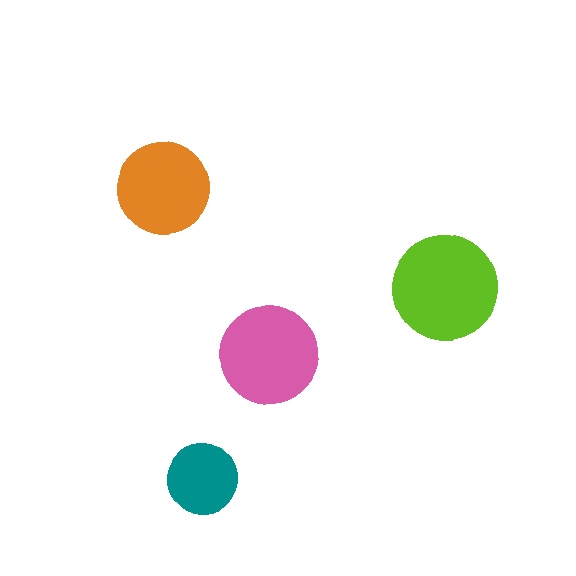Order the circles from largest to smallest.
the lime one, the pink one, the orange one, the teal one.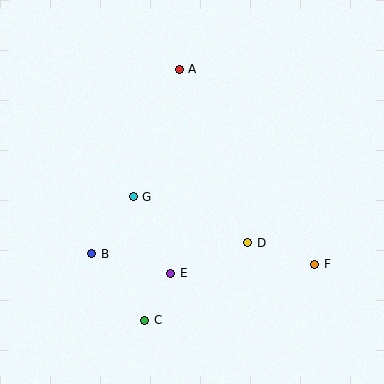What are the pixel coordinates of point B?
Point B is at (92, 254).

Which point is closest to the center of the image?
Point G at (133, 197) is closest to the center.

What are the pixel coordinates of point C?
Point C is at (145, 320).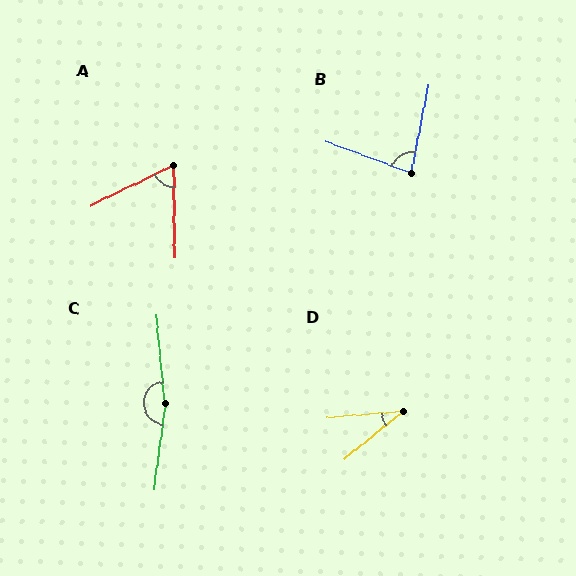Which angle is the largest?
C, at approximately 167 degrees.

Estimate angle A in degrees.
Approximately 65 degrees.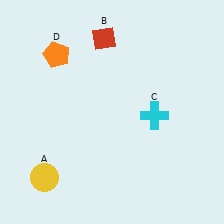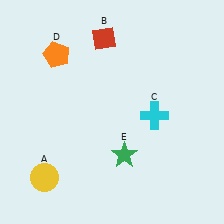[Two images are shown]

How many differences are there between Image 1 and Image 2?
There is 1 difference between the two images.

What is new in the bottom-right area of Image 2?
A green star (E) was added in the bottom-right area of Image 2.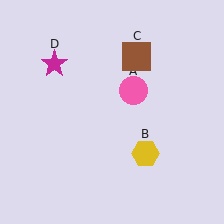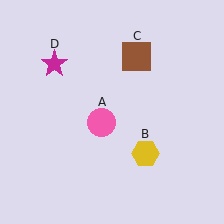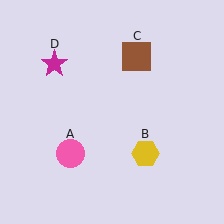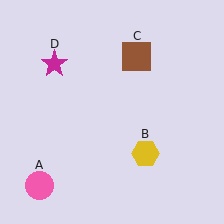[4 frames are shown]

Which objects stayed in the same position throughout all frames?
Yellow hexagon (object B) and brown square (object C) and magenta star (object D) remained stationary.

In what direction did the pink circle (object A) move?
The pink circle (object A) moved down and to the left.